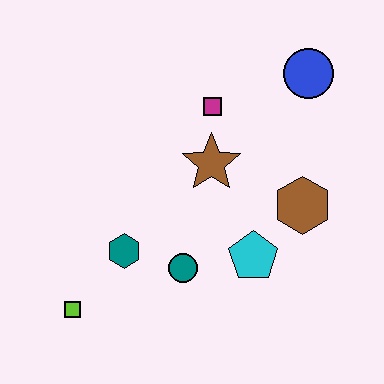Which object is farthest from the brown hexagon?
The lime square is farthest from the brown hexagon.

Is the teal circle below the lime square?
No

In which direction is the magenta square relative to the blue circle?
The magenta square is to the left of the blue circle.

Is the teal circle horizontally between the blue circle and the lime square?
Yes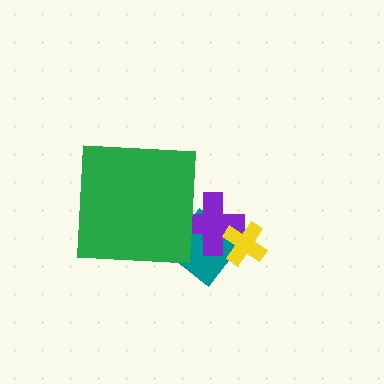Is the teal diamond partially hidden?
Yes, the teal diamond is partially hidden behind the green square.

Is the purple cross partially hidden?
Yes, the purple cross is partially hidden behind the green square.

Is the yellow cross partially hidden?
No, the yellow cross is fully visible.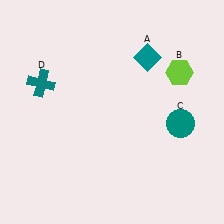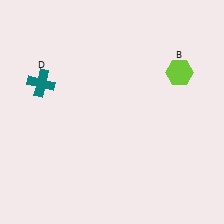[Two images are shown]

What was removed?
The teal diamond (A), the teal circle (C) were removed in Image 2.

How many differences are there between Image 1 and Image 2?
There are 2 differences between the two images.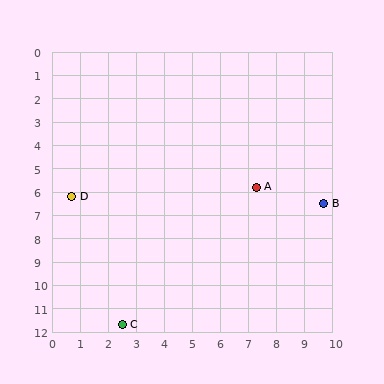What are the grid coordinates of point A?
Point A is at approximately (7.3, 5.8).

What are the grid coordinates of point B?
Point B is at approximately (9.7, 6.5).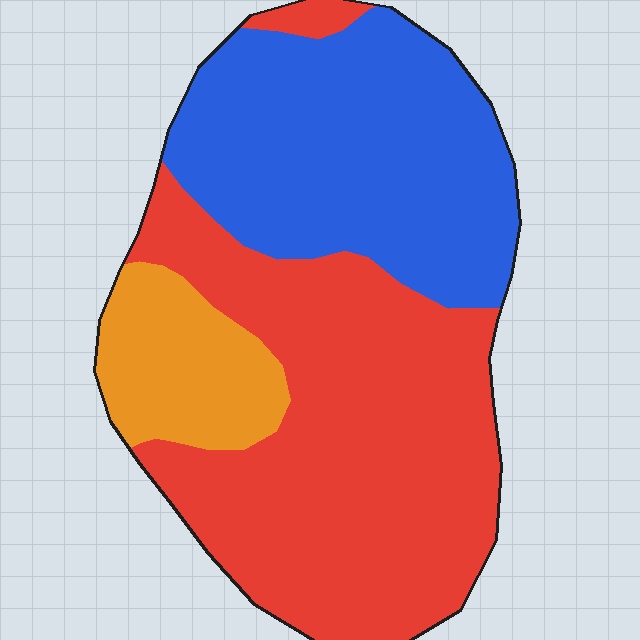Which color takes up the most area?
Red, at roughly 50%.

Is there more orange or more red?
Red.